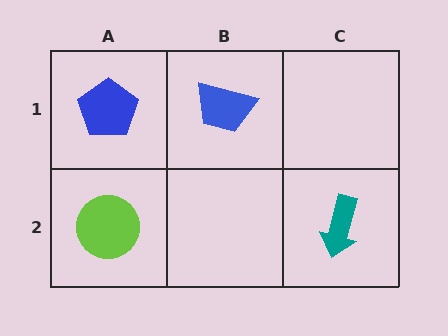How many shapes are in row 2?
2 shapes.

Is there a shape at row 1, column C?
No, that cell is empty.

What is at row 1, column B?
A blue trapezoid.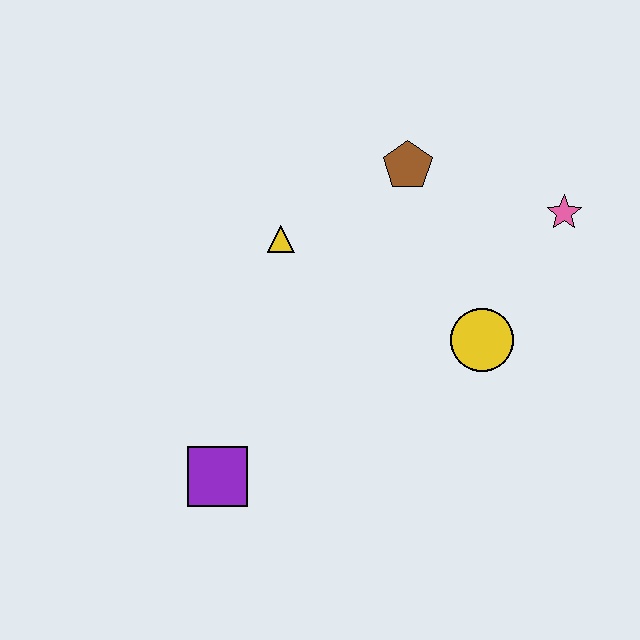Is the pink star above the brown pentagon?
No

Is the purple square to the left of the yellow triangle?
Yes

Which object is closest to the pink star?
The yellow circle is closest to the pink star.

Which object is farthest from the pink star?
The purple square is farthest from the pink star.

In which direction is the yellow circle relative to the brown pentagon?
The yellow circle is below the brown pentagon.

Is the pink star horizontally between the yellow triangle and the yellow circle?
No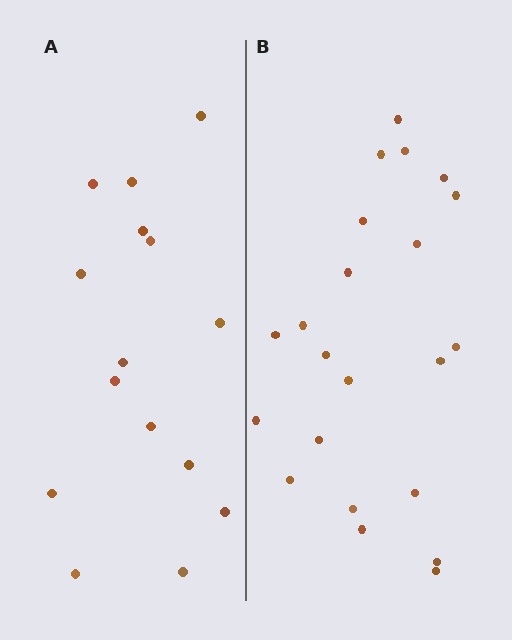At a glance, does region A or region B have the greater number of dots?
Region B (the right region) has more dots.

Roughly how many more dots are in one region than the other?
Region B has roughly 8 or so more dots than region A.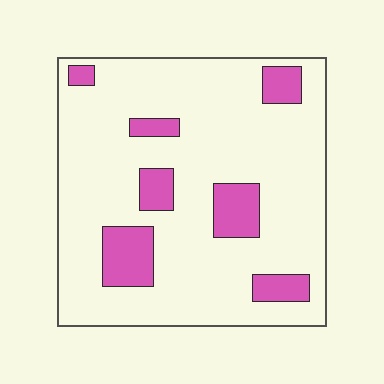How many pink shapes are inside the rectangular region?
7.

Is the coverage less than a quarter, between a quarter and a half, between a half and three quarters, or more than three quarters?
Less than a quarter.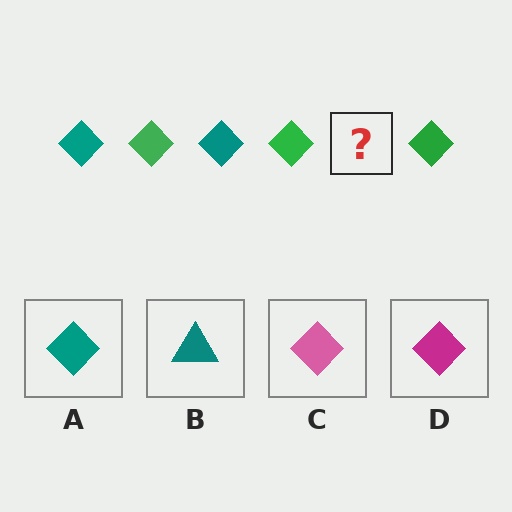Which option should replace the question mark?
Option A.